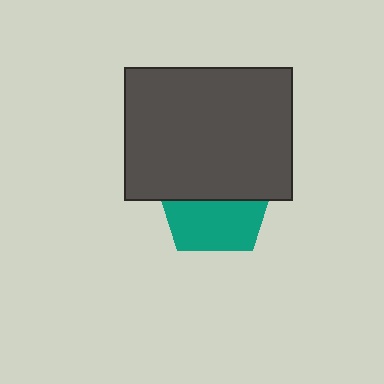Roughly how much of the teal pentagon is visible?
About half of it is visible (roughly 46%).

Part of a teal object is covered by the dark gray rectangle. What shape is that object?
It is a pentagon.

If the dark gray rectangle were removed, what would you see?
You would see the complete teal pentagon.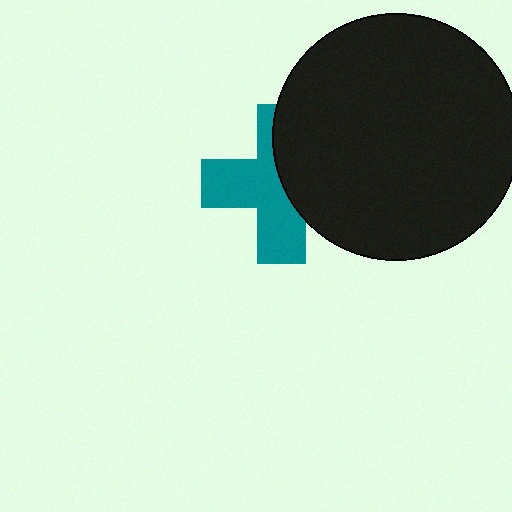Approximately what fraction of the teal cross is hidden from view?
Roughly 44% of the teal cross is hidden behind the black circle.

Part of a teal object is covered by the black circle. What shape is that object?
It is a cross.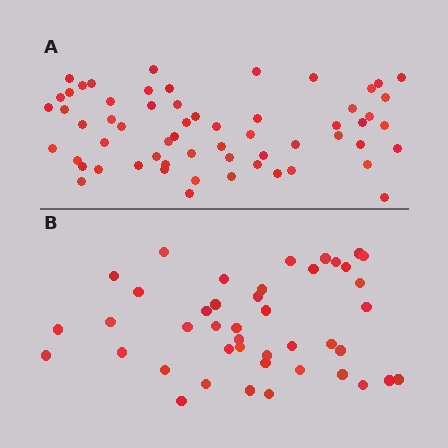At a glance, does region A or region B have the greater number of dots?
Region A (the top region) has more dots.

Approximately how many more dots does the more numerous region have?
Region A has approximately 15 more dots than region B.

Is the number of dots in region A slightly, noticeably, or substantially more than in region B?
Region A has noticeably more, but not dramatically so. The ratio is roughly 1.4 to 1.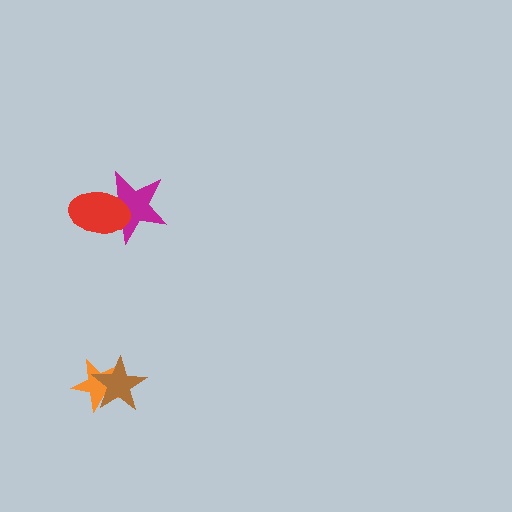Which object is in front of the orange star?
The brown star is in front of the orange star.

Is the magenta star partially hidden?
Yes, it is partially covered by another shape.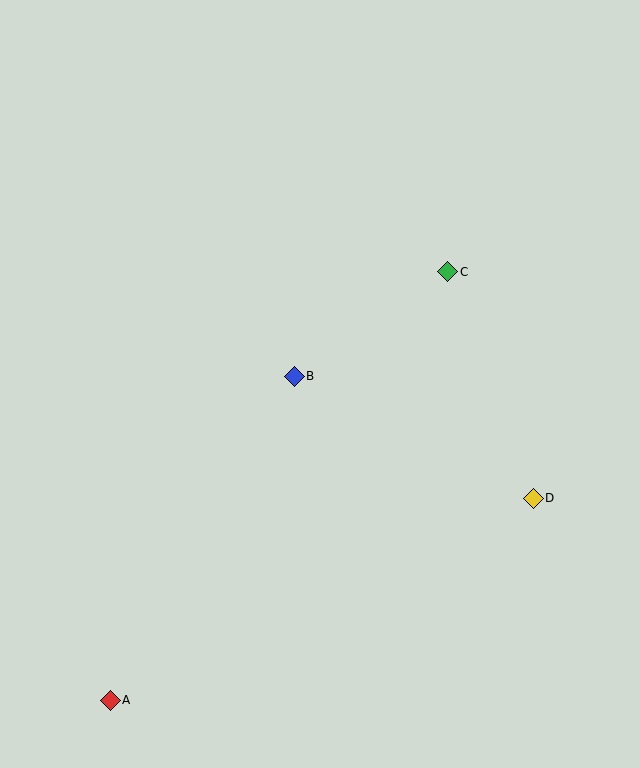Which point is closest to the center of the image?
Point B at (294, 376) is closest to the center.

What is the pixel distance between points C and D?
The distance between C and D is 242 pixels.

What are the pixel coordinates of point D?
Point D is at (533, 498).